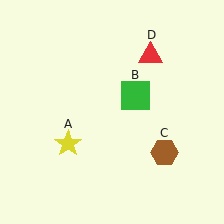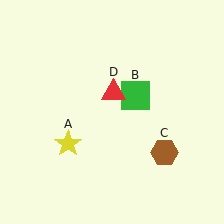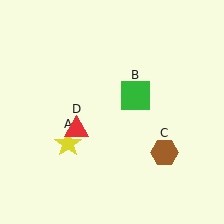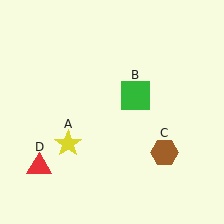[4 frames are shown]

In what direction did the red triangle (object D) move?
The red triangle (object D) moved down and to the left.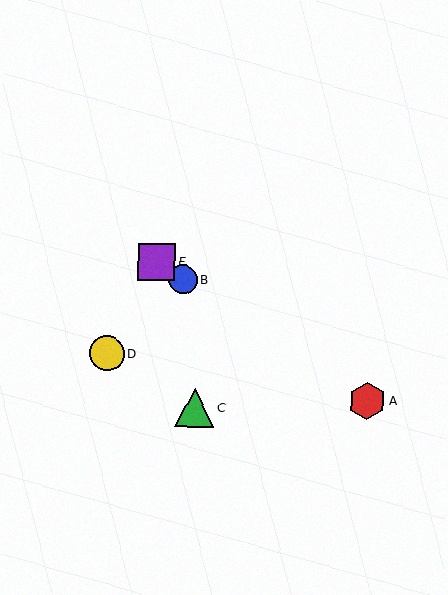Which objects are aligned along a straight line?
Objects A, B, E are aligned along a straight line.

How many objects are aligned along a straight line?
3 objects (A, B, E) are aligned along a straight line.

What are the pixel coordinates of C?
Object C is at (195, 408).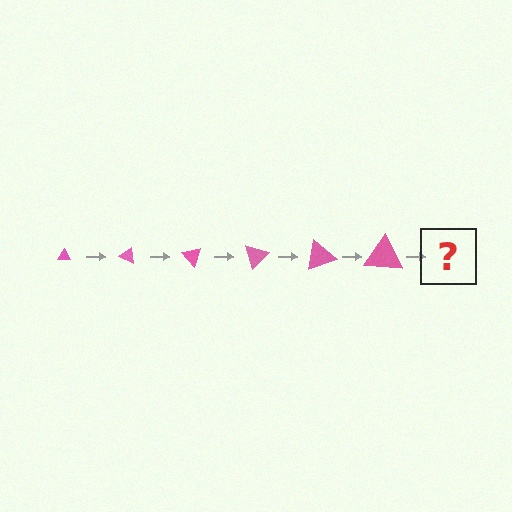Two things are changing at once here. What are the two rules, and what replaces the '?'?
The two rules are that the triangle grows larger each step and it rotates 25 degrees each step. The '?' should be a triangle, larger than the previous one and rotated 150 degrees from the start.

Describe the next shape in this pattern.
It should be a triangle, larger than the previous one and rotated 150 degrees from the start.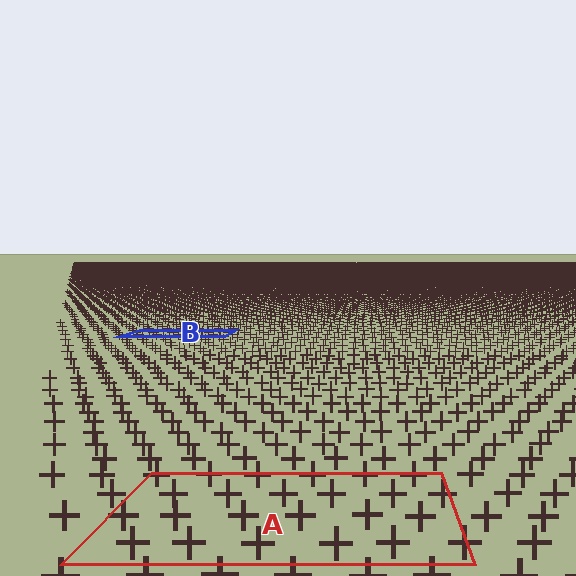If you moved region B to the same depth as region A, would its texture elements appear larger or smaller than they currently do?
They would appear larger. At a closer depth, the same texture elements are projected at a bigger on-screen size.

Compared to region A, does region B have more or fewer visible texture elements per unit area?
Region B has more texture elements per unit area — they are packed more densely because it is farther away.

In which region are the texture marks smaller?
The texture marks are smaller in region B, because it is farther away.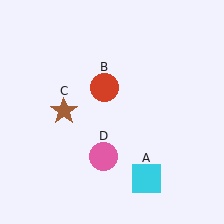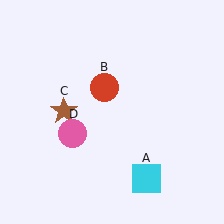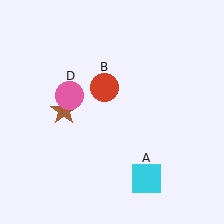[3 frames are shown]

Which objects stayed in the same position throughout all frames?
Cyan square (object A) and red circle (object B) and brown star (object C) remained stationary.